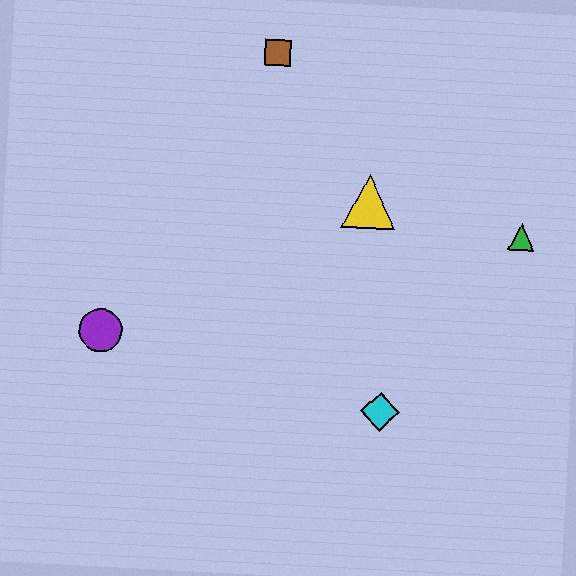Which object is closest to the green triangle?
The yellow triangle is closest to the green triangle.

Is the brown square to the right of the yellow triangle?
No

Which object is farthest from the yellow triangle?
The purple circle is farthest from the yellow triangle.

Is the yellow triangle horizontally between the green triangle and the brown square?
Yes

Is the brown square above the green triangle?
Yes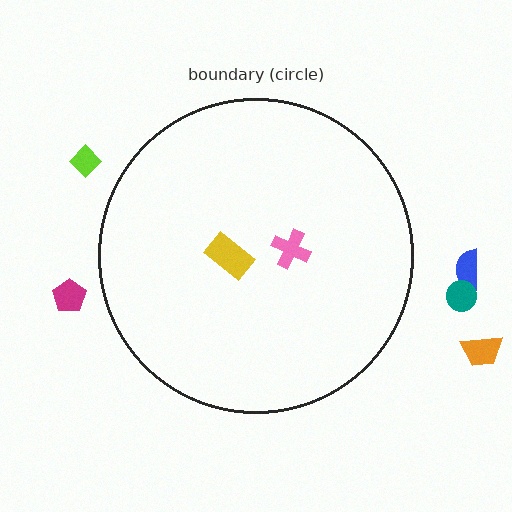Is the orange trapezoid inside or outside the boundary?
Outside.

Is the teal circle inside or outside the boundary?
Outside.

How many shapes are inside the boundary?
2 inside, 5 outside.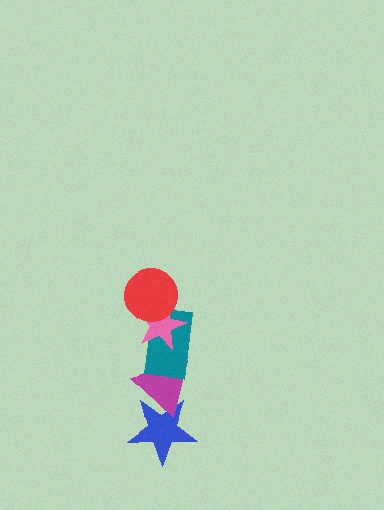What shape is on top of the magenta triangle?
The teal rectangle is on top of the magenta triangle.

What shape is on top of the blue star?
The magenta triangle is on top of the blue star.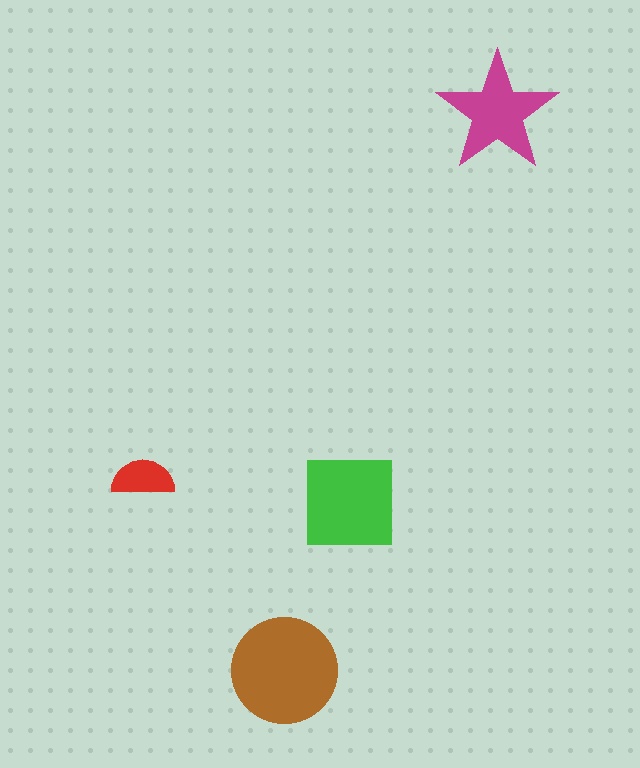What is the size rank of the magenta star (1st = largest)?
3rd.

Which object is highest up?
The magenta star is topmost.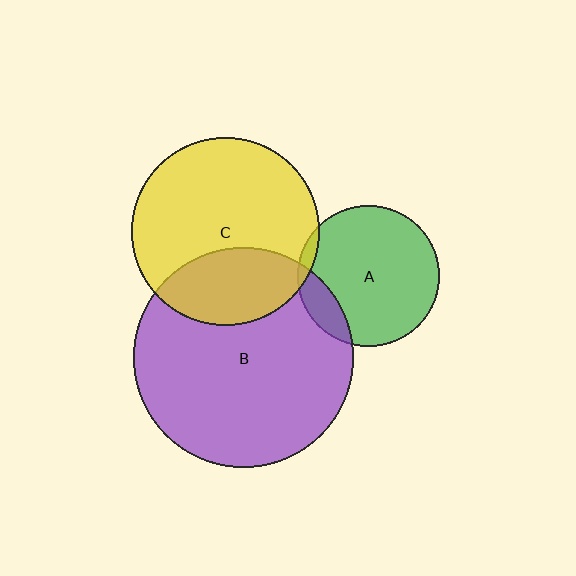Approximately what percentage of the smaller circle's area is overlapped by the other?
Approximately 5%.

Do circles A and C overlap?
Yes.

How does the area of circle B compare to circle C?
Approximately 1.4 times.